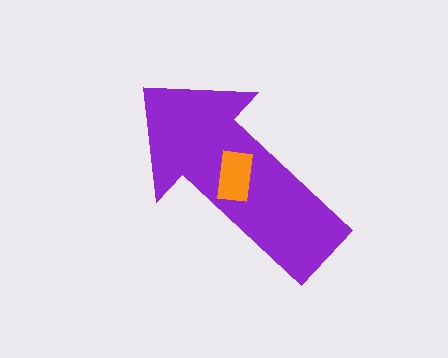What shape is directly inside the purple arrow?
The orange rectangle.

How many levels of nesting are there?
2.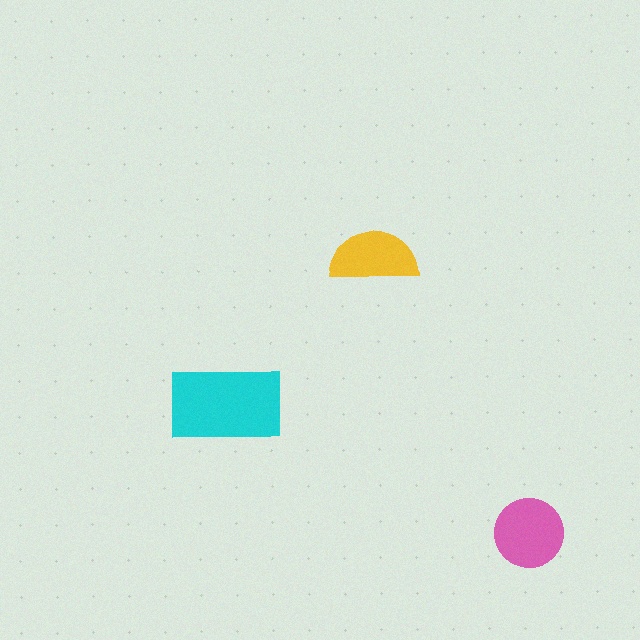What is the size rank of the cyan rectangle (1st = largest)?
1st.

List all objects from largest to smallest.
The cyan rectangle, the pink circle, the yellow semicircle.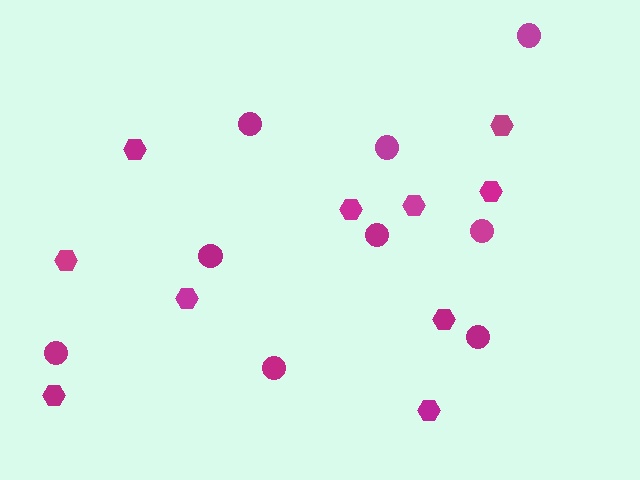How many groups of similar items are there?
There are 2 groups: one group of circles (9) and one group of hexagons (10).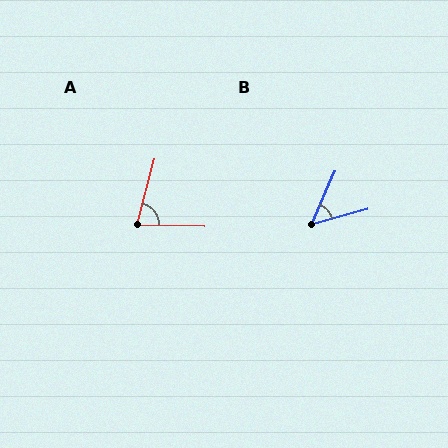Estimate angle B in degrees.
Approximately 51 degrees.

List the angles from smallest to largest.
B (51°), A (77°).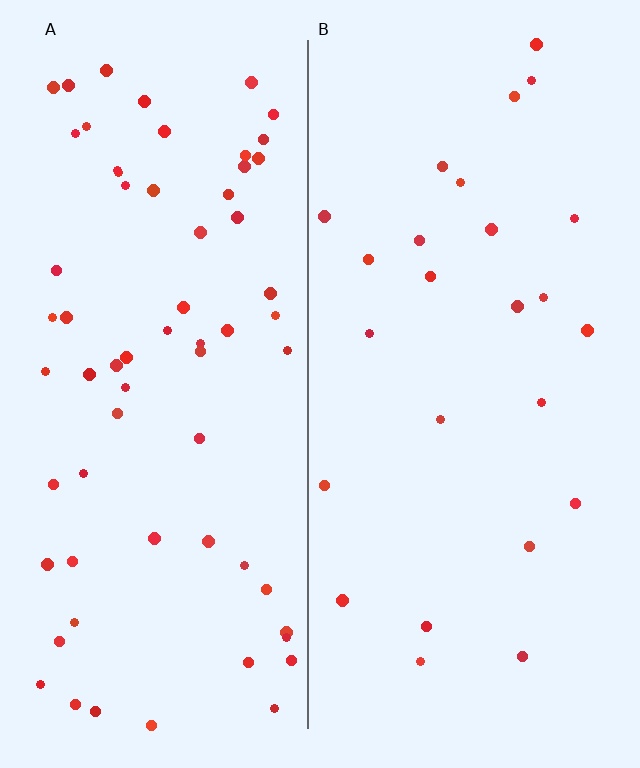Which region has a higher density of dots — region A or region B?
A (the left).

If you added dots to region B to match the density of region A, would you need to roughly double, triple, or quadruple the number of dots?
Approximately triple.